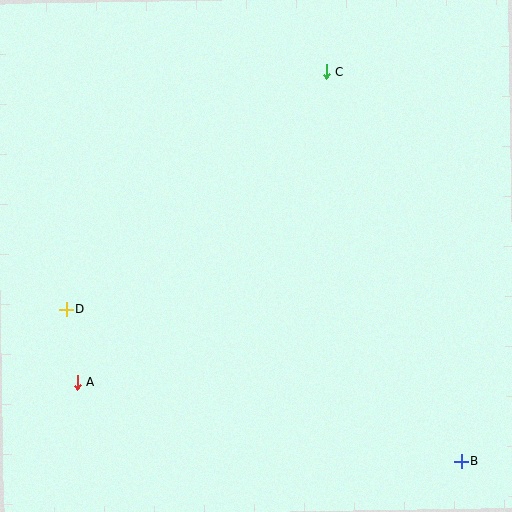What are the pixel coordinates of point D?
Point D is at (66, 309).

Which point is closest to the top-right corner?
Point C is closest to the top-right corner.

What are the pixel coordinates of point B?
Point B is at (461, 461).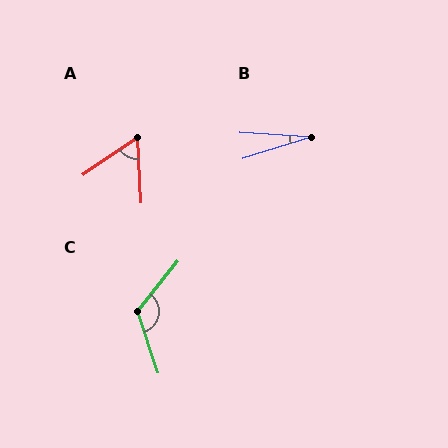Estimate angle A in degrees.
Approximately 58 degrees.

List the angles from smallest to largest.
B (22°), A (58°), C (123°).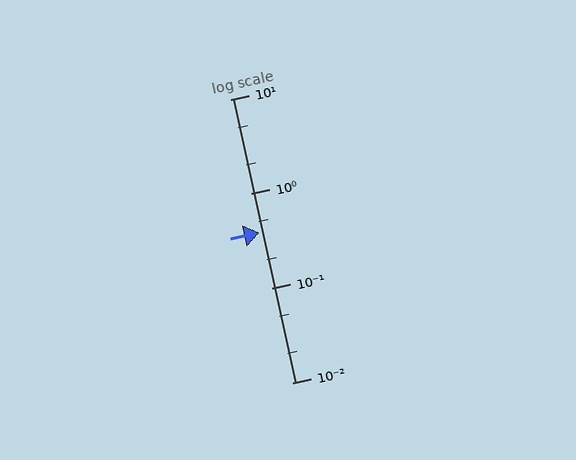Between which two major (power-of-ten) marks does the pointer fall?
The pointer is between 0.1 and 1.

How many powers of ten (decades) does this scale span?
The scale spans 3 decades, from 0.01 to 10.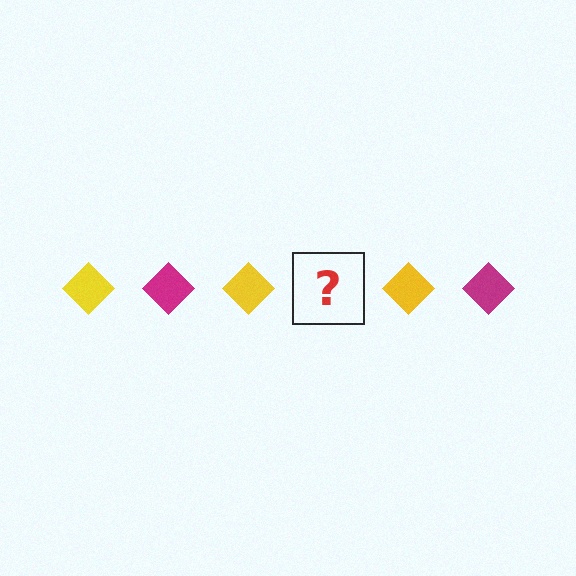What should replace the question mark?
The question mark should be replaced with a magenta diamond.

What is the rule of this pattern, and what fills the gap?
The rule is that the pattern cycles through yellow, magenta diamonds. The gap should be filled with a magenta diamond.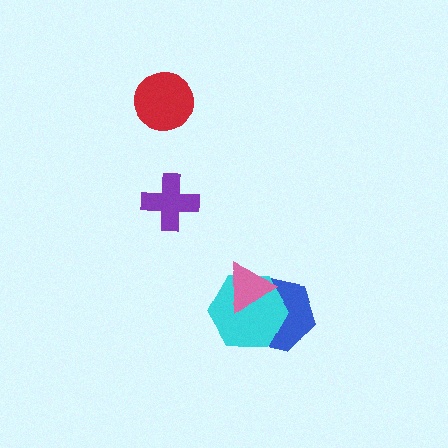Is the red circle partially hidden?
No, no other shape covers it.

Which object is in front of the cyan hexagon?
The pink triangle is in front of the cyan hexagon.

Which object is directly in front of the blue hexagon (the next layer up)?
The cyan hexagon is directly in front of the blue hexagon.